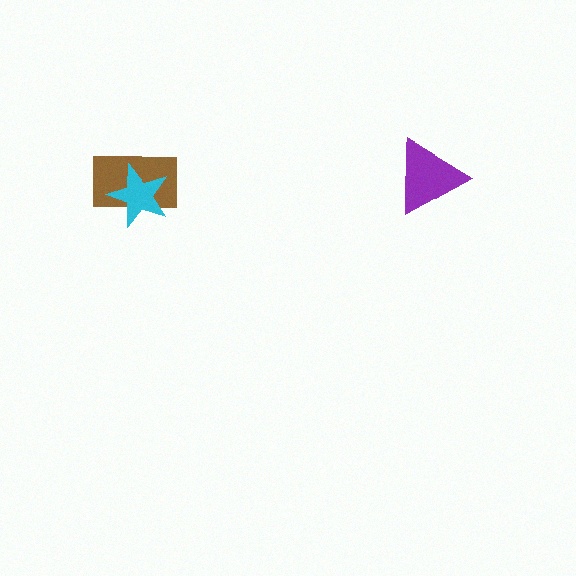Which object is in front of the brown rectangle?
The cyan star is in front of the brown rectangle.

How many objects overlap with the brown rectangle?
1 object overlaps with the brown rectangle.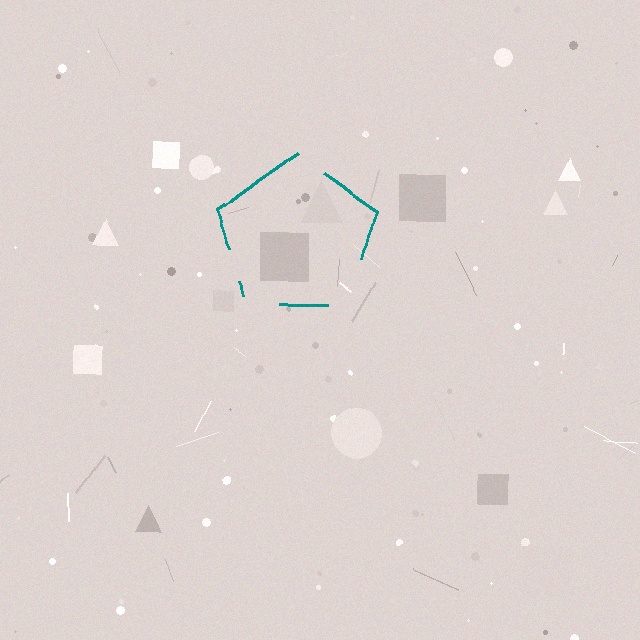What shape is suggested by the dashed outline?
The dashed outline suggests a pentagon.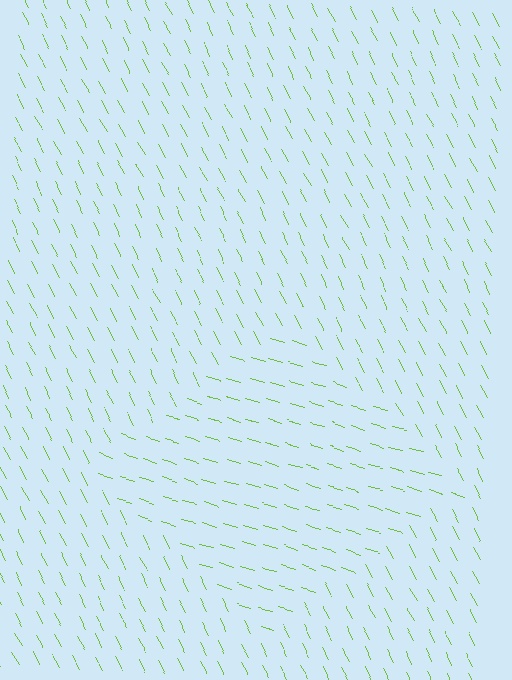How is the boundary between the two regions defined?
The boundary is defined purely by a change in line orientation (approximately 45 degrees difference). All lines are the same color and thickness.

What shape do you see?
I see a diamond.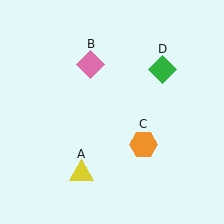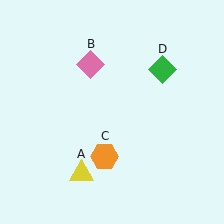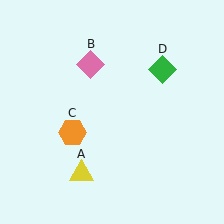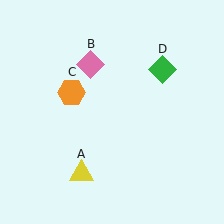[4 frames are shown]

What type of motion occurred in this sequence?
The orange hexagon (object C) rotated clockwise around the center of the scene.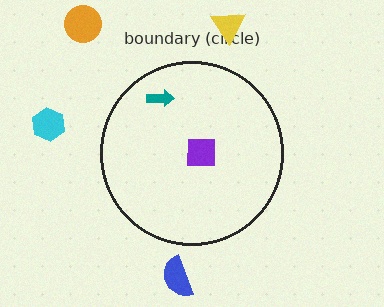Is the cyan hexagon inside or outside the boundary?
Outside.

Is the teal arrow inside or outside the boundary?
Inside.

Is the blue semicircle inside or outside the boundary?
Outside.